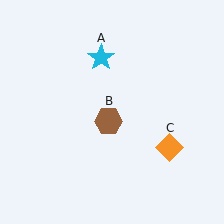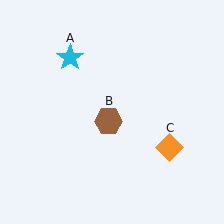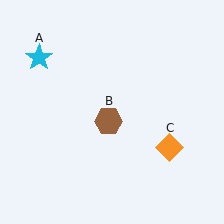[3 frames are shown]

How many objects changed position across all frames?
1 object changed position: cyan star (object A).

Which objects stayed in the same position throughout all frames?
Brown hexagon (object B) and orange diamond (object C) remained stationary.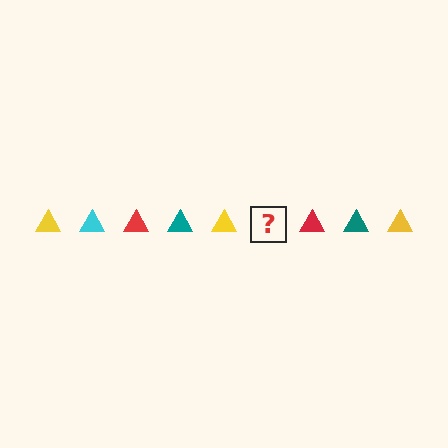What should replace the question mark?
The question mark should be replaced with a cyan triangle.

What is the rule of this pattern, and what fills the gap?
The rule is that the pattern cycles through yellow, cyan, red, teal triangles. The gap should be filled with a cyan triangle.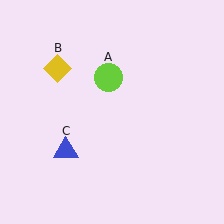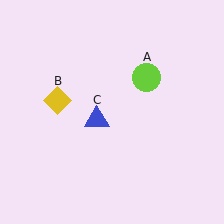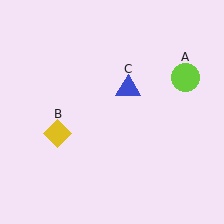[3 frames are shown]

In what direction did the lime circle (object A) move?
The lime circle (object A) moved right.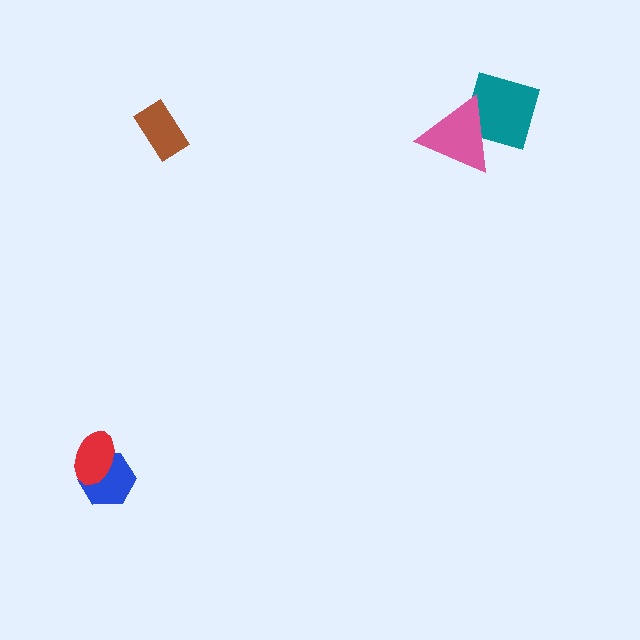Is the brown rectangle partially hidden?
No, no other shape covers it.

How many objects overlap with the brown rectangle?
0 objects overlap with the brown rectangle.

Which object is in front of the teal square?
The pink triangle is in front of the teal square.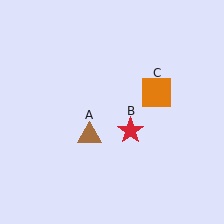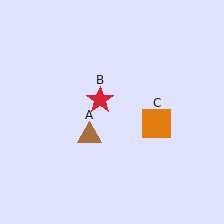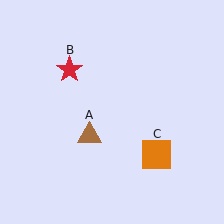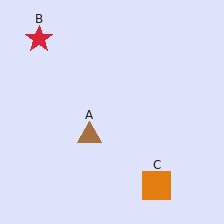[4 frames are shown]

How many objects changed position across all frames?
2 objects changed position: red star (object B), orange square (object C).